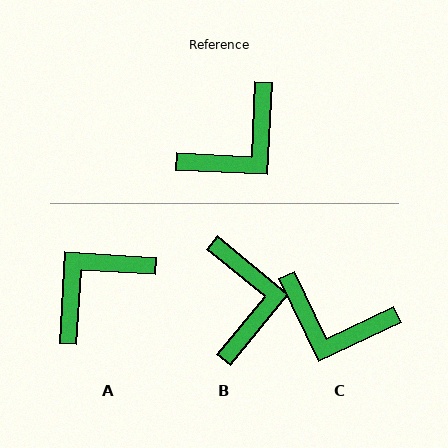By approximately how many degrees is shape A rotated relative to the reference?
Approximately 179 degrees counter-clockwise.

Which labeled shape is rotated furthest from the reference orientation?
A, about 179 degrees away.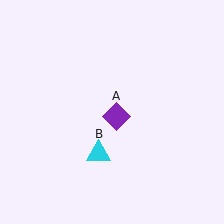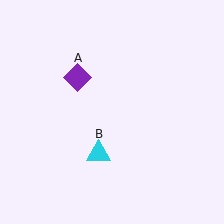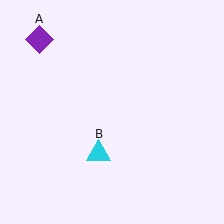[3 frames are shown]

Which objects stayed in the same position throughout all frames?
Cyan triangle (object B) remained stationary.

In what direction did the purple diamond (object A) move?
The purple diamond (object A) moved up and to the left.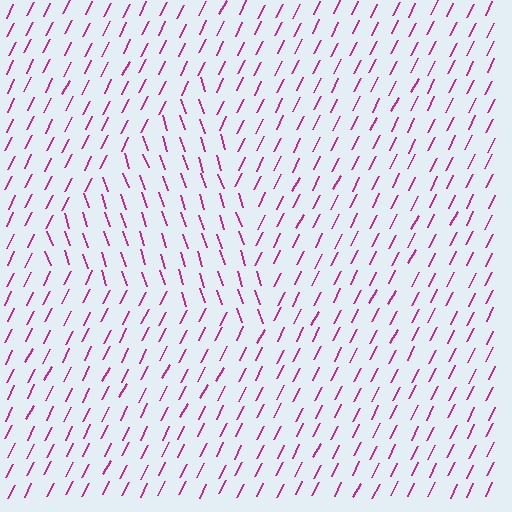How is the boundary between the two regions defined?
The boundary is defined purely by a change in line orientation (approximately 45 degrees difference). All lines are the same color and thickness.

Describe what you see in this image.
The image is filled with small magenta line segments. A triangle region in the image has lines oriented differently from the surrounding lines, creating a visible texture boundary.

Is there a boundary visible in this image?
Yes, there is a texture boundary formed by a change in line orientation.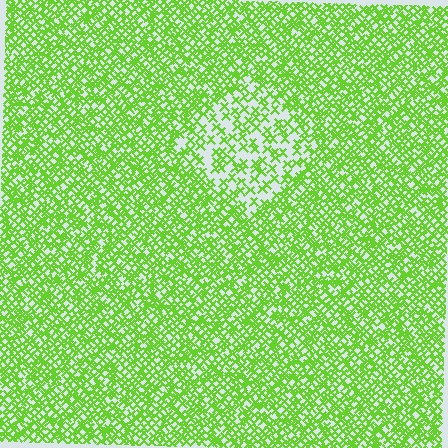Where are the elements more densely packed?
The elements are more densely packed outside the diamond boundary.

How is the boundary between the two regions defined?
The boundary is defined by a change in element density (approximately 2.0x ratio). All elements are the same color, size, and shape.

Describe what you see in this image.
The image contains small lime elements arranged at two different densities. A diamond-shaped region is visible where the elements are less densely packed than the surrounding area.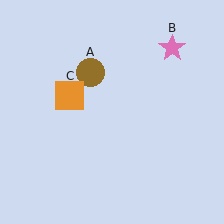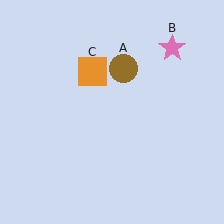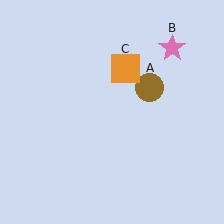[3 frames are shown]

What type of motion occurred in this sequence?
The brown circle (object A), orange square (object C) rotated clockwise around the center of the scene.